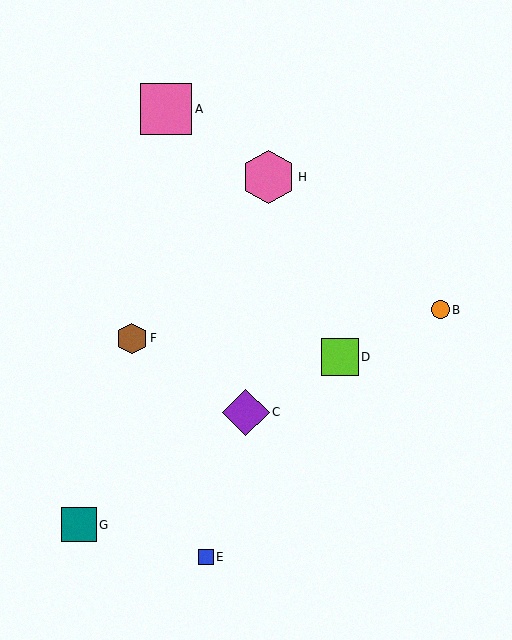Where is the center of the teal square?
The center of the teal square is at (79, 525).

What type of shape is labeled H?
Shape H is a pink hexagon.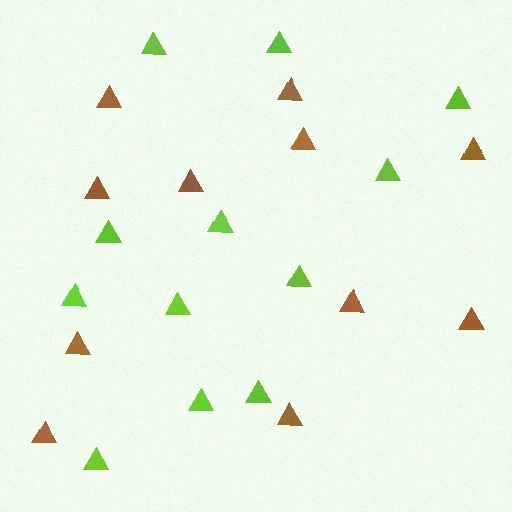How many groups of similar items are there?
There are 2 groups: one group of lime triangles (12) and one group of brown triangles (11).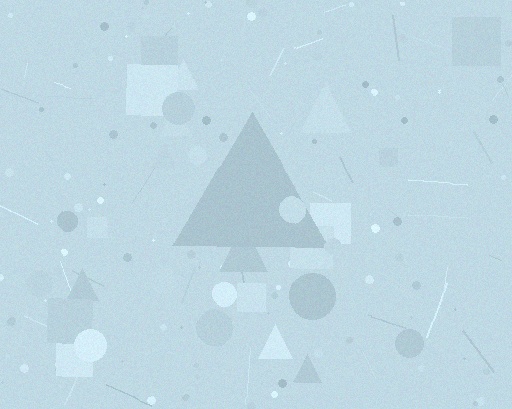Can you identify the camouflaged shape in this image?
The camouflaged shape is a triangle.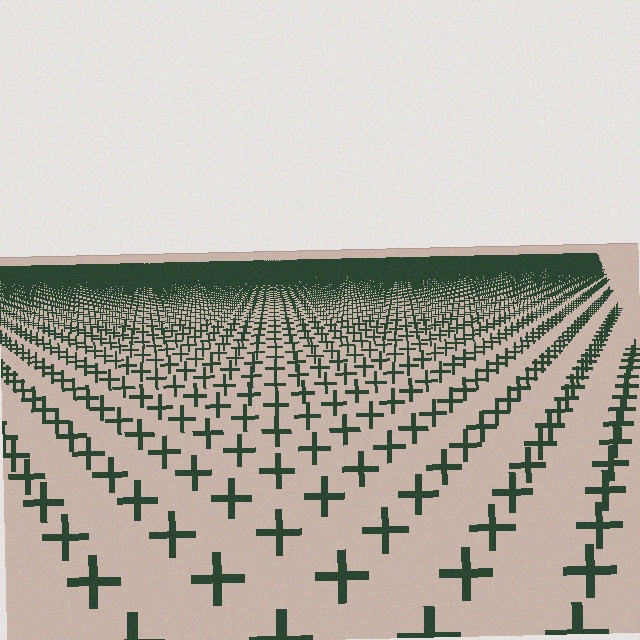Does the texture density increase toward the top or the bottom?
Density increases toward the top.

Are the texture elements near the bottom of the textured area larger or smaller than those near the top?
Larger. Near the bottom, elements are closer to the viewer and appear at a bigger on-screen size.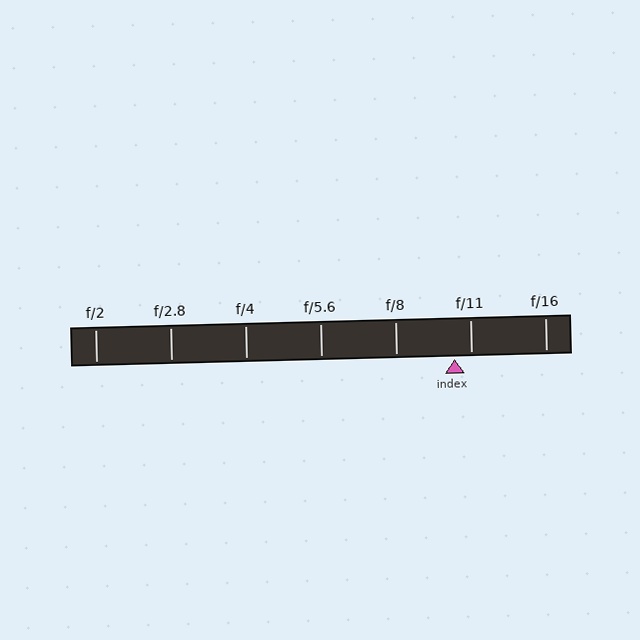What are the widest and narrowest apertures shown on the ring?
The widest aperture shown is f/2 and the narrowest is f/16.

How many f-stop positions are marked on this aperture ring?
There are 7 f-stop positions marked.